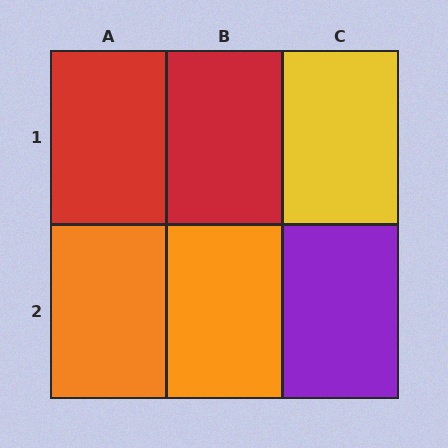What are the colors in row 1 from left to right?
Red, red, yellow.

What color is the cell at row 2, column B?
Orange.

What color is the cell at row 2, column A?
Orange.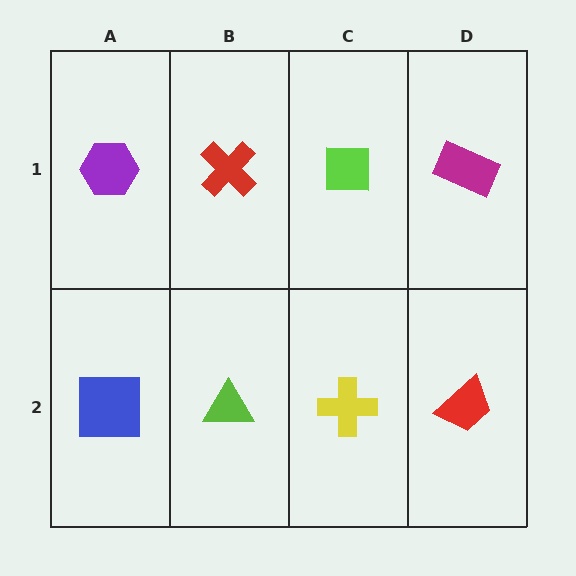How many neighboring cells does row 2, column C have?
3.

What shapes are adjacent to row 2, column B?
A red cross (row 1, column B), a blue square (row 2, column A), a yellow cross (row 2, column C).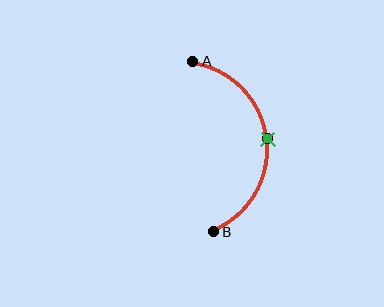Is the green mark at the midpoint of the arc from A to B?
Yes. The green mark lies on the arc at equal arc-length from both A and B — it is the arc midpoint.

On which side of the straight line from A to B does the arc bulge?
The arc bulges to the right of the straight line connecting A and B.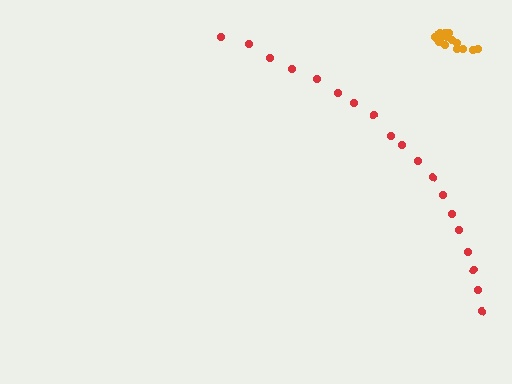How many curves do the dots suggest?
There are 2 distinct paths.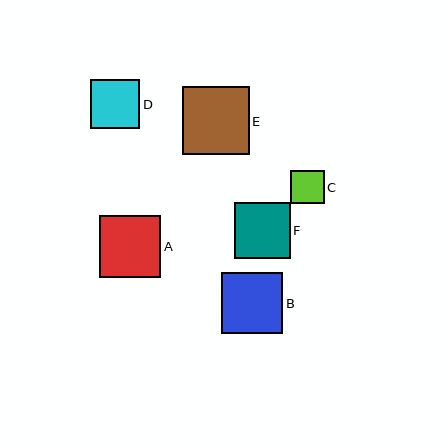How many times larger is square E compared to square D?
Square E is approximately 1.4 times the size of square D.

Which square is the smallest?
Square C is the smallest with a size of approximately 34 pixels.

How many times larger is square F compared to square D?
Square F is approximately 1.1 times the size of square D.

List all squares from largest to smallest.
From largest to smallest: E, A, B, F, D, C.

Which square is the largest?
Square E is the largest with a size of approximately 67 pixels.